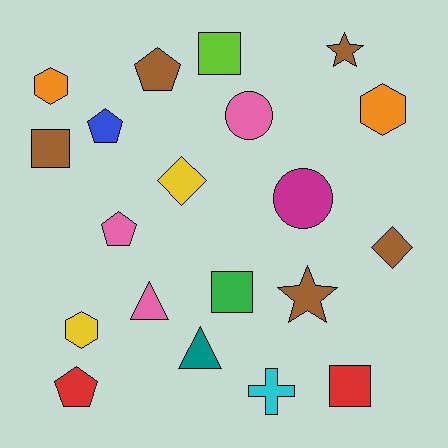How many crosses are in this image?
There is 1 cross.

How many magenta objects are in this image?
There is 1 magenta object.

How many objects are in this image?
There are 20 objects.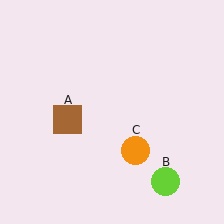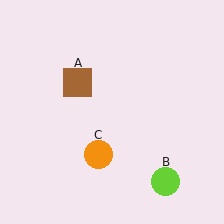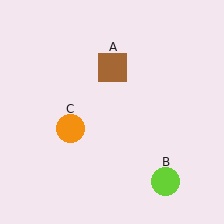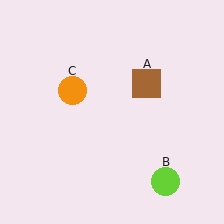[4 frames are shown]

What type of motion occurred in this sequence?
The brown square (object A), orange circle (object C) rotated clockwise around the center of the scene.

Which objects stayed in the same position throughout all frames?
Lime circle (object B) remained stationary.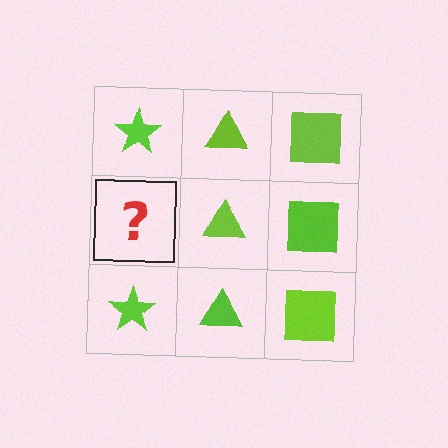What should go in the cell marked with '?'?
The missing cell should contain a lime star.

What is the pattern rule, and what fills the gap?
The rule is that each column has a consistent shape. The gap should be filled with a lime star.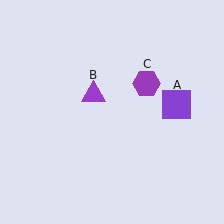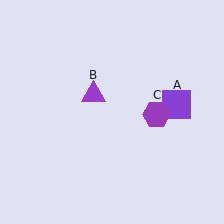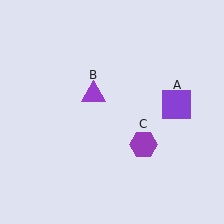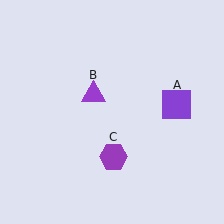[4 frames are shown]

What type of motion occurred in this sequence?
The purple hexagon (object C) rotated clockwise around the center of the scene.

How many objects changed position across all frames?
1 object changed position: purple hexagon (object C).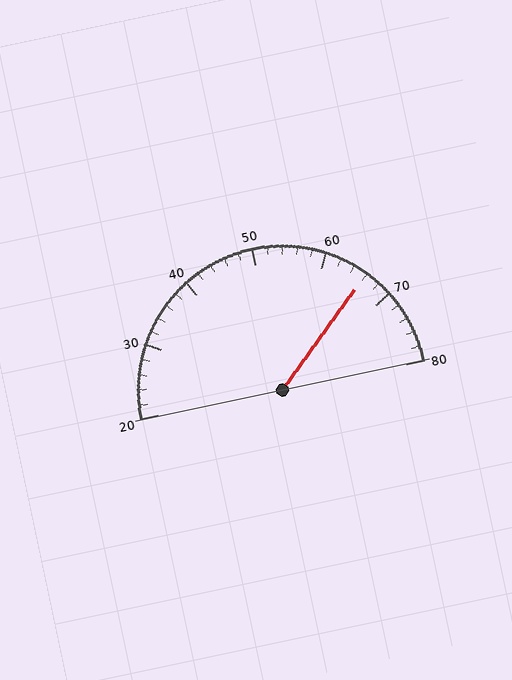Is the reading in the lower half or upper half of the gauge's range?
The reading is in the upper half of the range (20 to 80).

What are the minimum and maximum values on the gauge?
The gauge ranges from 20 to 80.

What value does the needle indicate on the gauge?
The needle indicates approximately 66.